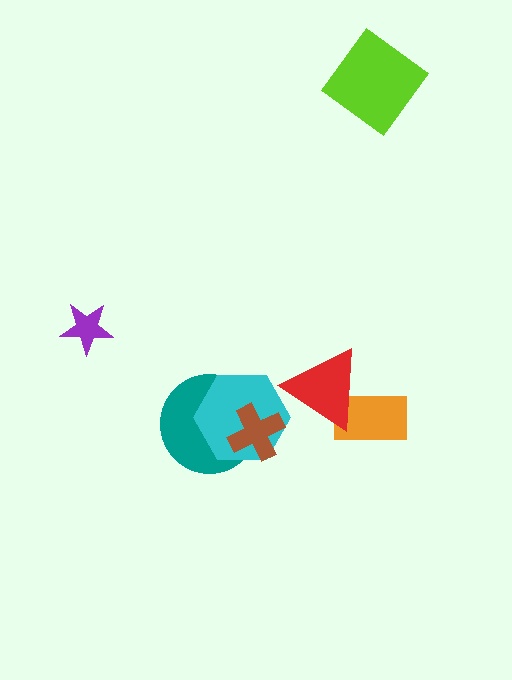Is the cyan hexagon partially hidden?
Yes, it is partially covered by another shape.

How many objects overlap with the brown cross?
2 objects overlap with the brown cross.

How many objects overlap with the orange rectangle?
1 object overlaps with the orange rectangle.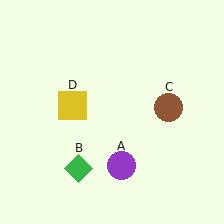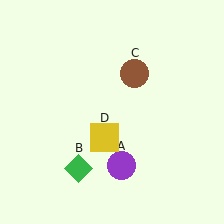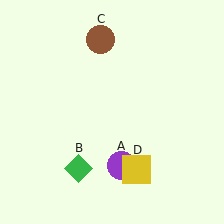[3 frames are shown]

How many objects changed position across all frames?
2 objects changed position: brown circle (object C), yellow square (object D).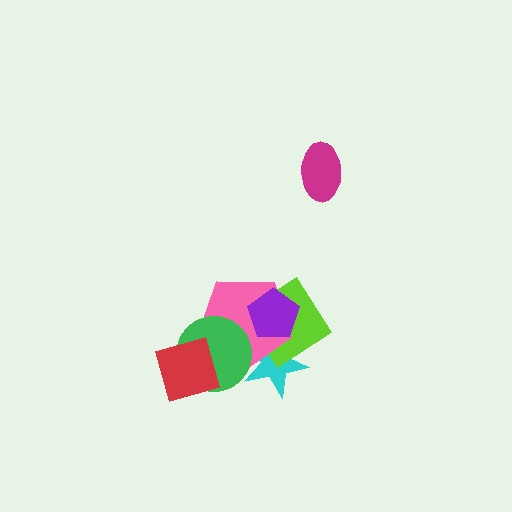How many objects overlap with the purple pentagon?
3 objects overlap with the purple pentagon.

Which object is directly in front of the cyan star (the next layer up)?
The lime diamond is directly in front of the cyan star.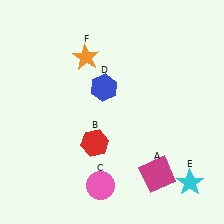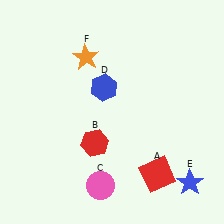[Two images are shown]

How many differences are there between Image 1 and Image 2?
There are 2 differences between the two images.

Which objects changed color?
A changed from magenta to red. E changed from cyan to blue.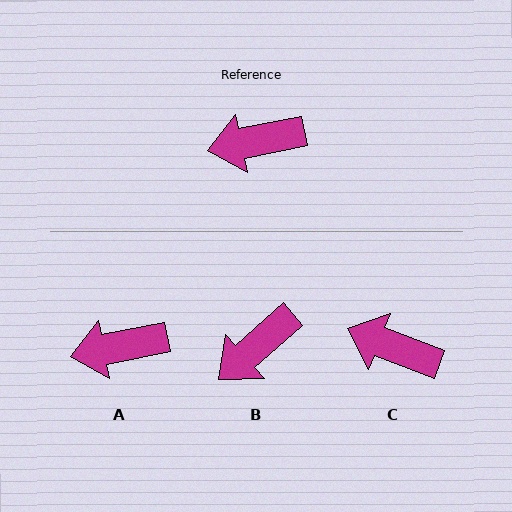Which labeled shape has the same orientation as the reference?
A.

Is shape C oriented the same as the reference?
No, it is off by about 32 degrees.